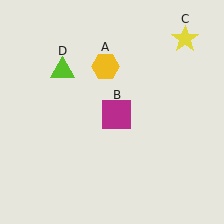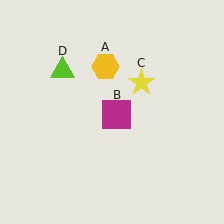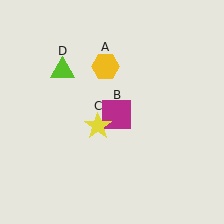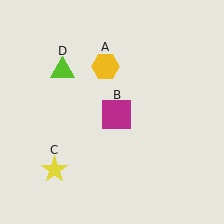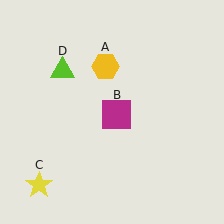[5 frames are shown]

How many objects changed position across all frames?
1 object changed position: yellow star (object C).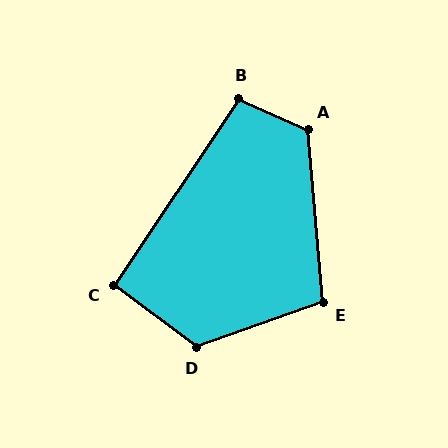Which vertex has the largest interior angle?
D, at approximately 123 degrees.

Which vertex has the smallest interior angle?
C, at approximately 93 degrees.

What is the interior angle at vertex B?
Approximately 100 degrees (obtuse).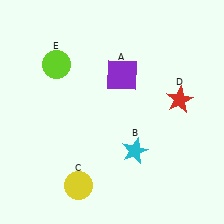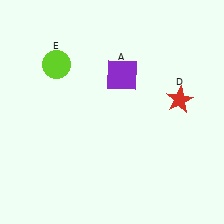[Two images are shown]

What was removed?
The cyan star (B), the yellow circle (C) were removed in Image 2.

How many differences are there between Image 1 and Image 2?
There are 2 differences between the two images.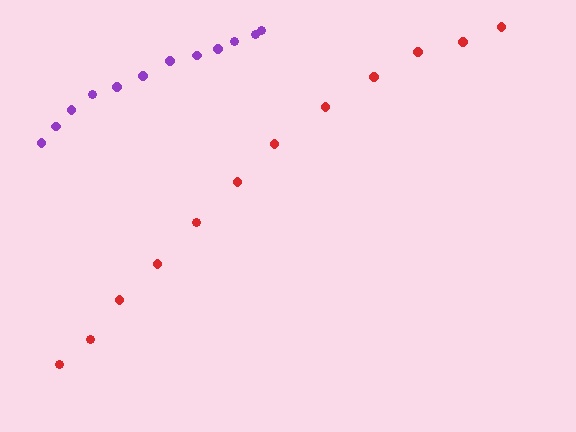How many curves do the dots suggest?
There are 2 distinct paths.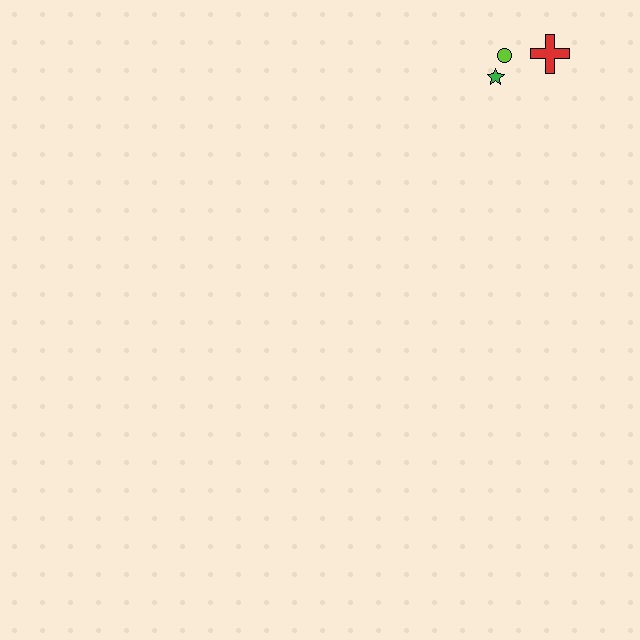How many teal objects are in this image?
There are no teal objects.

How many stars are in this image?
There is 1 star.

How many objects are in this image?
There are 3 objects.